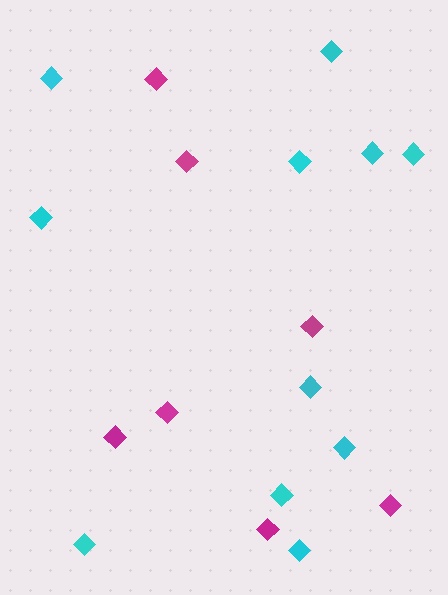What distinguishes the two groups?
There are 2 groups: one group of magenta diamonds (7) and one group of cyan diamonds (11).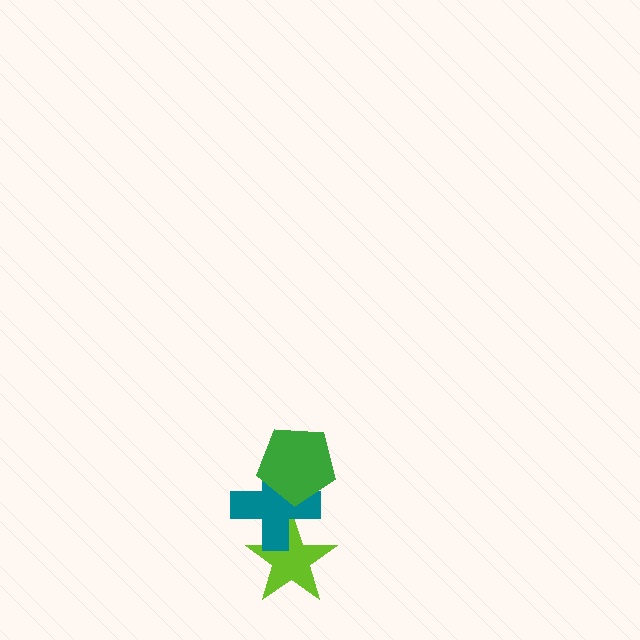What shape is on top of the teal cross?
The green pentagon is on top of the teal cross.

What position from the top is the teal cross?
The teal cross is 2nd from the top.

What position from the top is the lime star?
The lime star is 3rd from the top.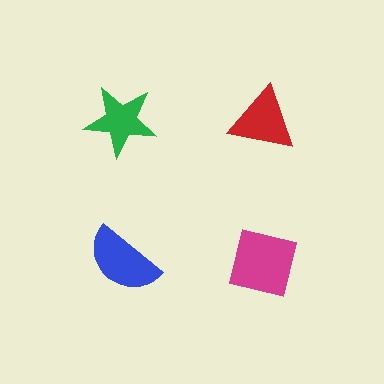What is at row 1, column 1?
A green star.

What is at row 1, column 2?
A red triangle.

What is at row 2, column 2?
A magenta square.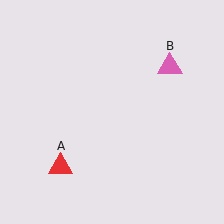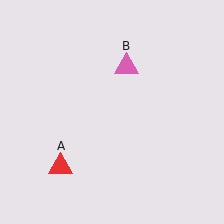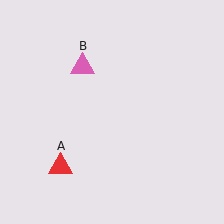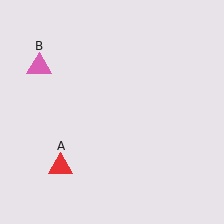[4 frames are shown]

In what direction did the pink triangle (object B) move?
The pink triangle (object B) moved left.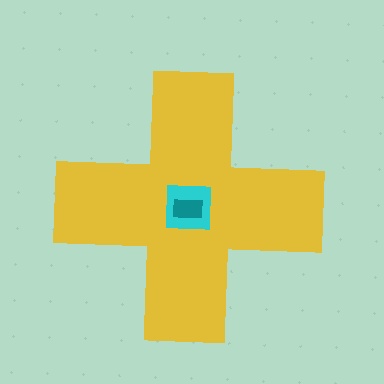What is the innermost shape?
The teal rectangle.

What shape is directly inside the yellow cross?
The cyan square.